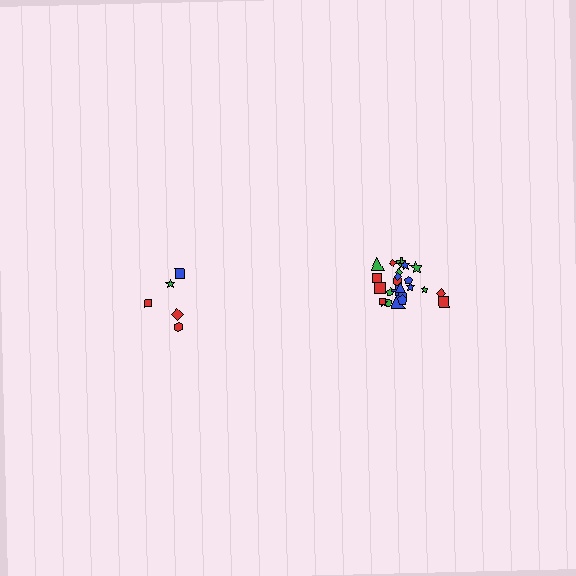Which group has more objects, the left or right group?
The right group.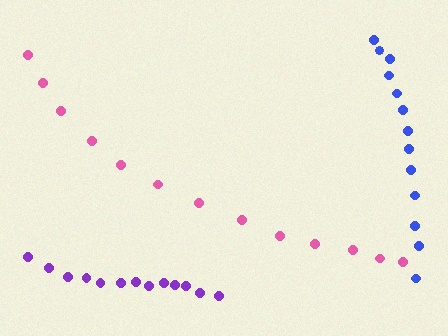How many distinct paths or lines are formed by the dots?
There are 3 distinct paths.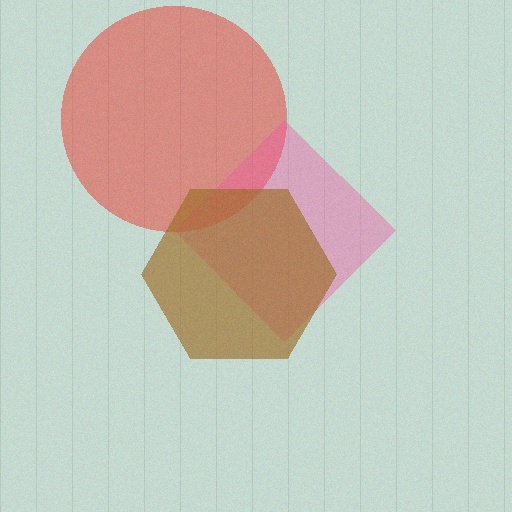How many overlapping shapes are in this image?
There are 3 overlapping shapes in the image.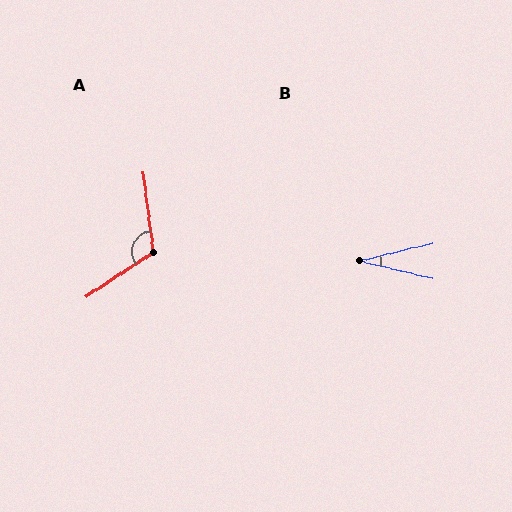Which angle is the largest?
A, at approximately 116 degrees.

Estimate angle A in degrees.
Approximately 116 degrees.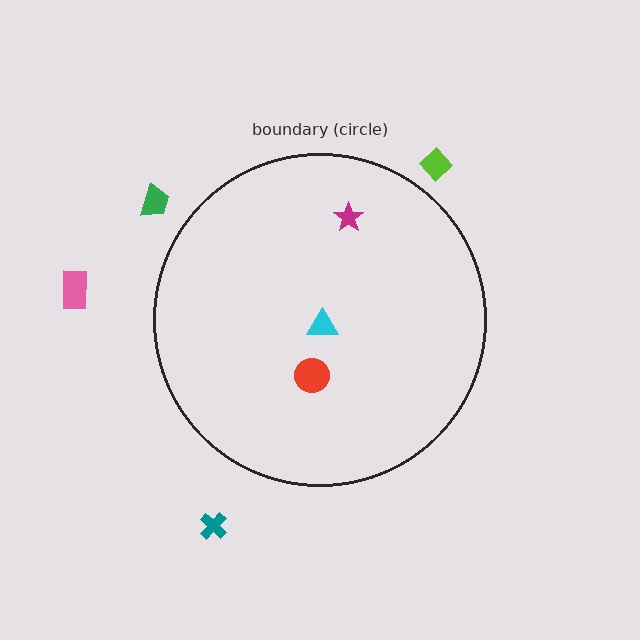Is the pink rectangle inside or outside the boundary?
Outside.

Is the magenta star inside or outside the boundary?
Inside.